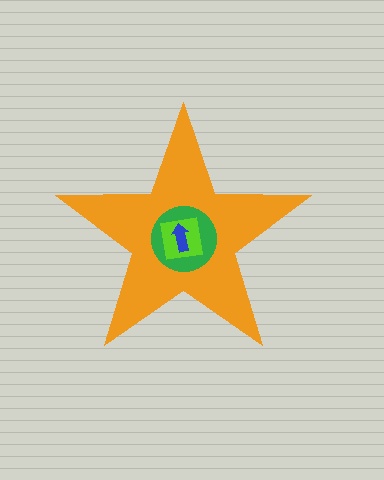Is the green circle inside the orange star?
Yes.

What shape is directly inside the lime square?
The blue arrow.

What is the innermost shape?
The blue arrow.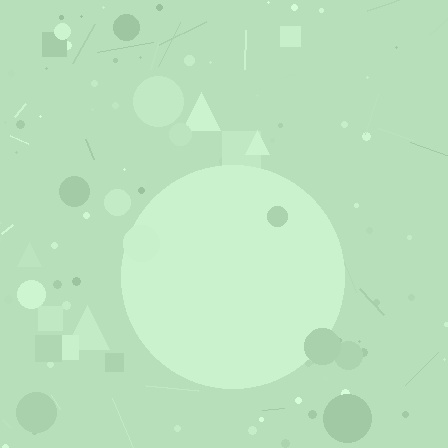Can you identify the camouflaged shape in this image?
The camouflaged shape is a circle.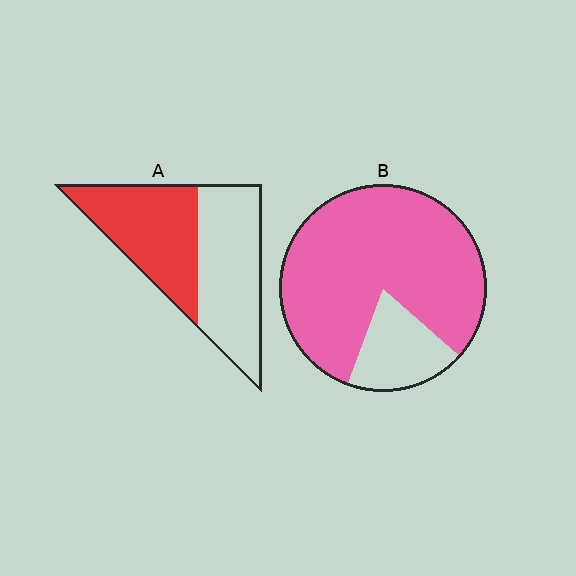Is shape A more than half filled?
Roughly half.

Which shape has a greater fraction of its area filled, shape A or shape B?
Shape B.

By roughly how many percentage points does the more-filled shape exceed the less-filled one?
By roughly 35 percentage points (B over A).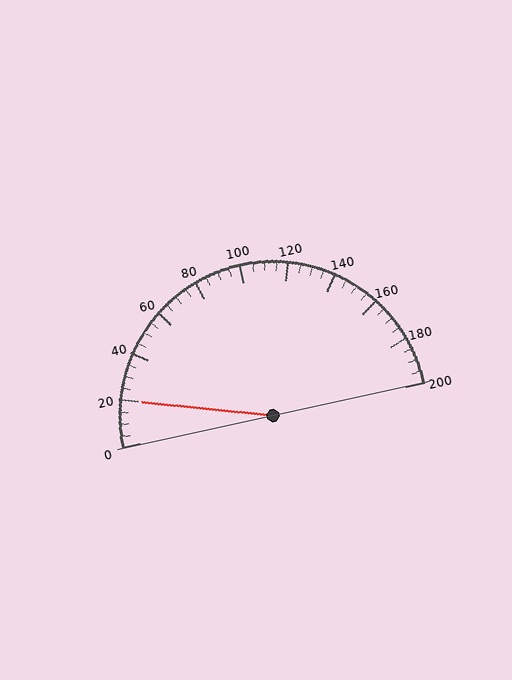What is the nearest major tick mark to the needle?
The nearest major tick mark is 20.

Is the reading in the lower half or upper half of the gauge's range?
The reading is in the lower half of the range (0 to 200).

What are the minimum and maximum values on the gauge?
The gauge ranges from 0 to 200.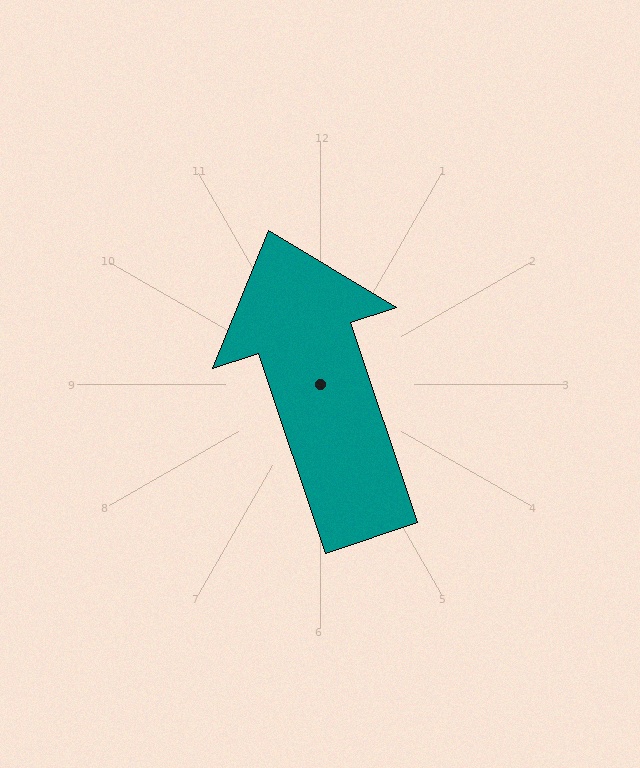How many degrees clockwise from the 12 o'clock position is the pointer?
Approximately 342 degrees.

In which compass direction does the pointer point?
North.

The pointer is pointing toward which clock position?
Roughly 11 o'clock.